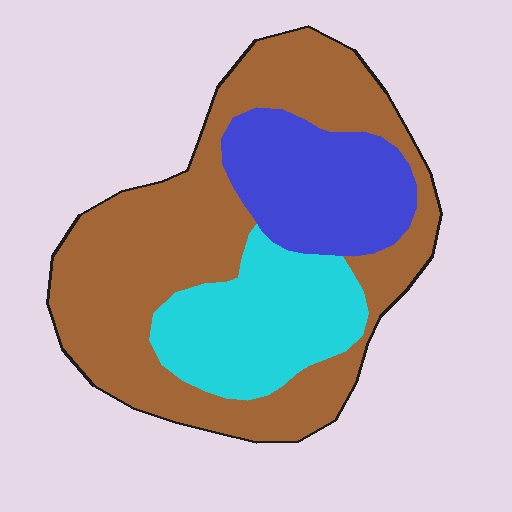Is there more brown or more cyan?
Brown.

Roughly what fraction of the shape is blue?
Blue takes up about one fifth (1/5) of the shape.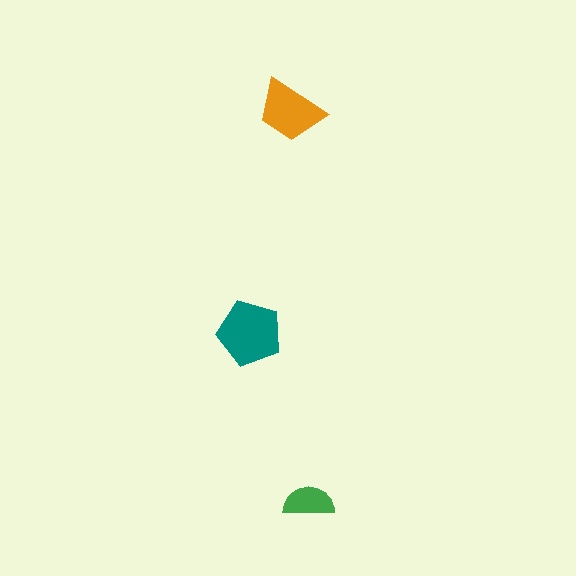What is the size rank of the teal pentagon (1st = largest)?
1st.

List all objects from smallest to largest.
The green semicircle, the orange trapezoid, the teal pentagon.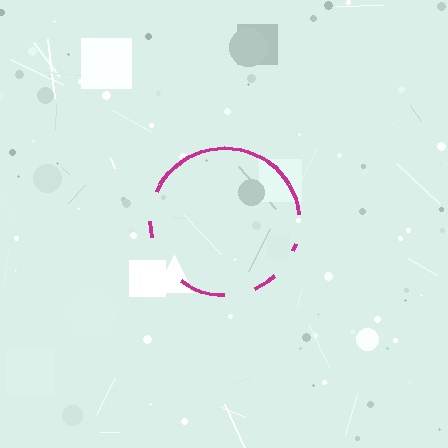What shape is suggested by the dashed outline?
The dashed outline suggests a circle.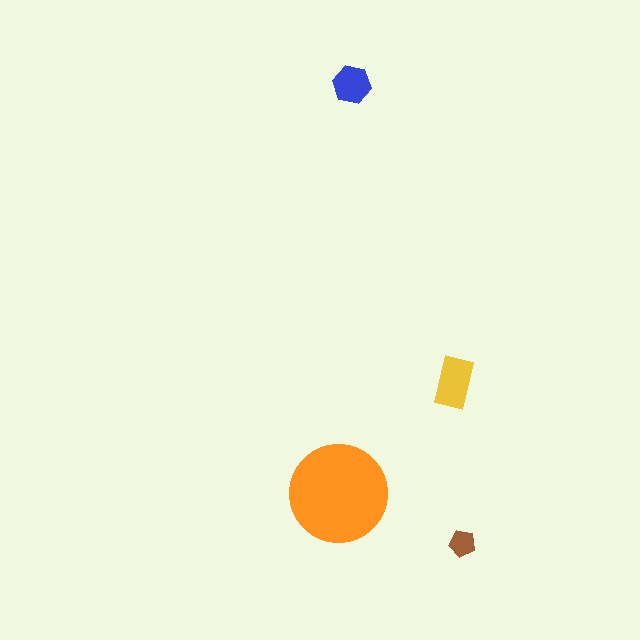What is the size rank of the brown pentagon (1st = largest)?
4th.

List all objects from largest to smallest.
The orange circle, the yellow rectangle, the blue hexagon, the brown pentagon.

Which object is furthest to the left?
The orange circle is leftmost.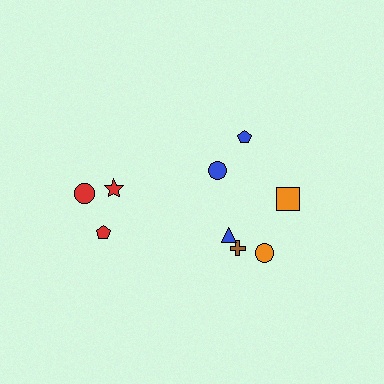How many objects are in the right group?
There are 6 objects.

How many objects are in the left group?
There are 3 objects.